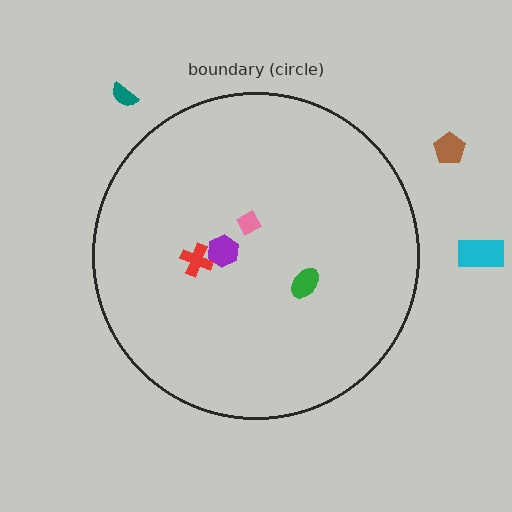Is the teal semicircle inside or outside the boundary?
Outside.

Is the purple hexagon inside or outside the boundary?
Inside.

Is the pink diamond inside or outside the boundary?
Inside.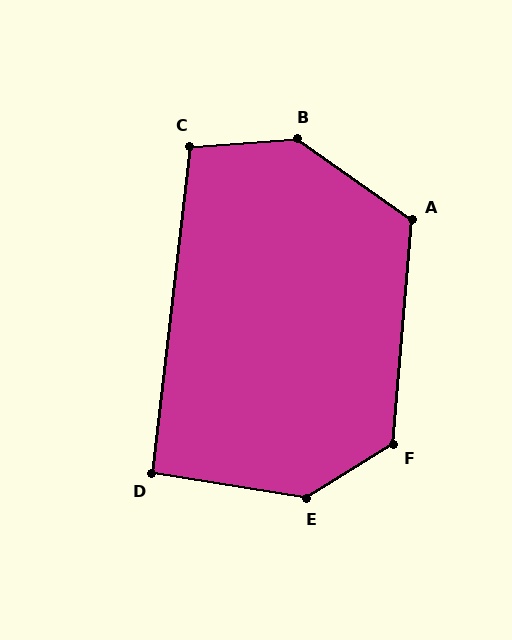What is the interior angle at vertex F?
Approximately 126 degrees (obtuse).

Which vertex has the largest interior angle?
B, at approximately 141 degrees.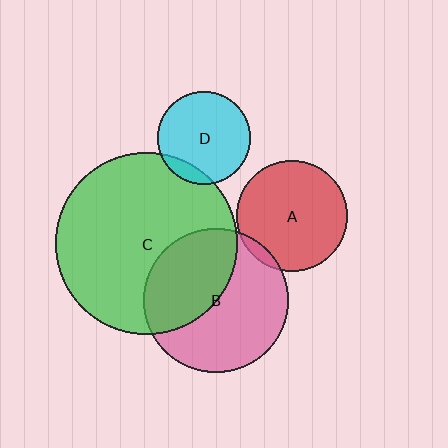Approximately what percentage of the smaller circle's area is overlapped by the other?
Approximately 5%.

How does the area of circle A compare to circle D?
Approximately 1.4 times.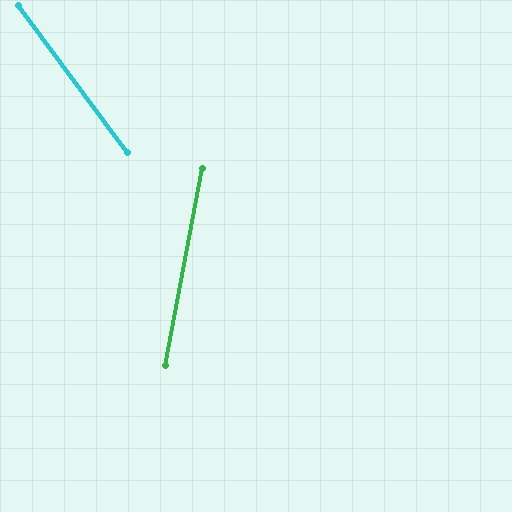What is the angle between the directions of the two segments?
Approximately 47 degrees.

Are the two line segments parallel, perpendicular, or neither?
Neither parallel nor perpendicular — they differ by about 47°.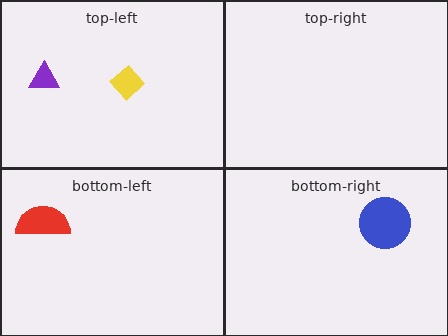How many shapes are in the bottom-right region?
1.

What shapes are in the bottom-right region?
The blue circle.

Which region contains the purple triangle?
The top-left region.